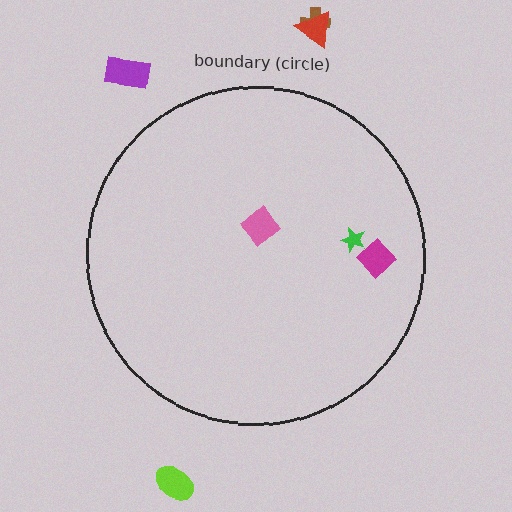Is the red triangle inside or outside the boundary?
Outside.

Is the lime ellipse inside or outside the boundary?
Outside.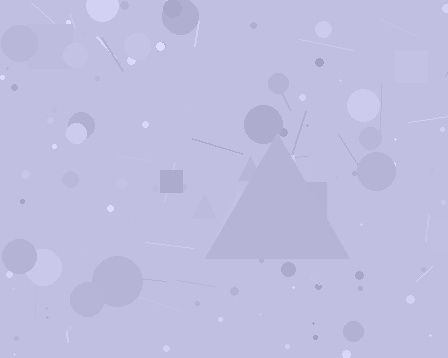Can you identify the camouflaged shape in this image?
The camouflaged shape is a triangle.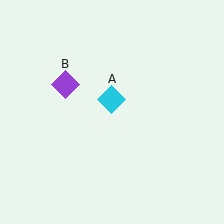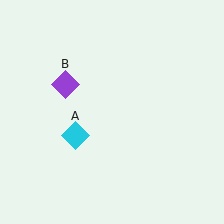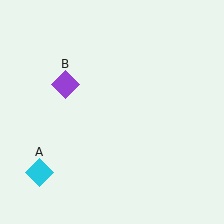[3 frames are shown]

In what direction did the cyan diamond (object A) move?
The cyan diamond (object A) moved down and to the left.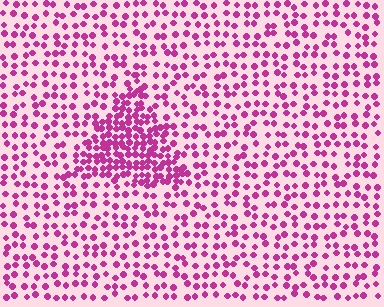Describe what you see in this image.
The image contains small magenta elements arranged at two different densities. A triangle-shaped region is visible where the elements are more densely packed than the surrounding area.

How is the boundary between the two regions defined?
The boundary is defined by a change in element density (approximately 2.3x ratio). All elements are the same color, size, and shape.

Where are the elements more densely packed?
The elements are more densely packed inside the triangle boundary.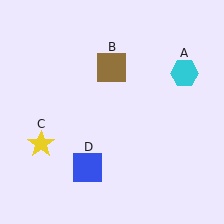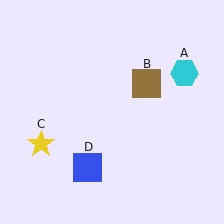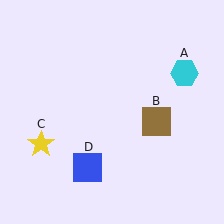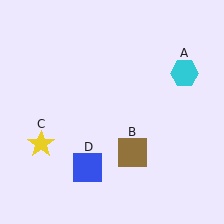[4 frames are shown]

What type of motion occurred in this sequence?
The brown square (object B) rotated clockwise around the center of the scene.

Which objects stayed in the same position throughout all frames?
Cyan hexagon (object A) and yellow star (object C) and blue square (object D) remained stationary.